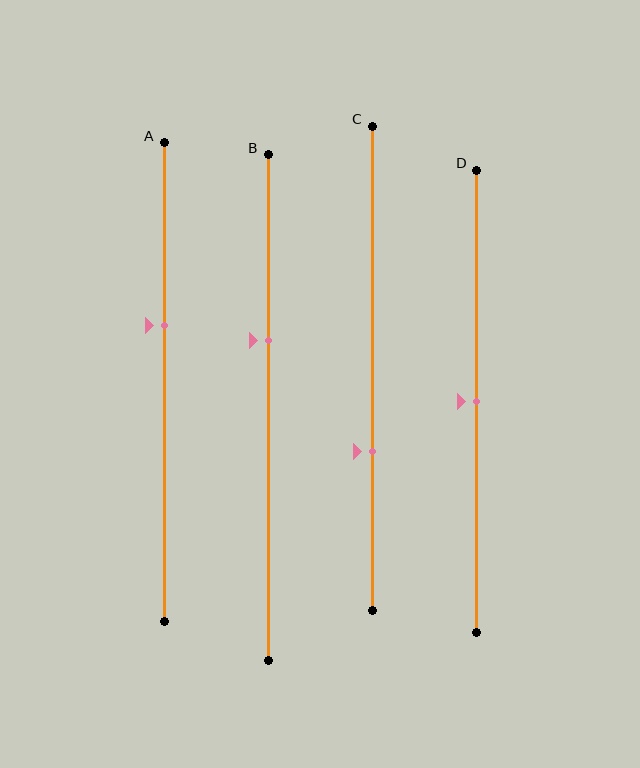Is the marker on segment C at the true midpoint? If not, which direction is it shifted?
No, the marker on segment C is shifted downward by about 17% of the segment length.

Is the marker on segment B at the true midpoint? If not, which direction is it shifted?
No, the marker on segment B is shifted upward by about 13% of the segment length.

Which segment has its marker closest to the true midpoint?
Segment D has its marker closest to the true midpoint.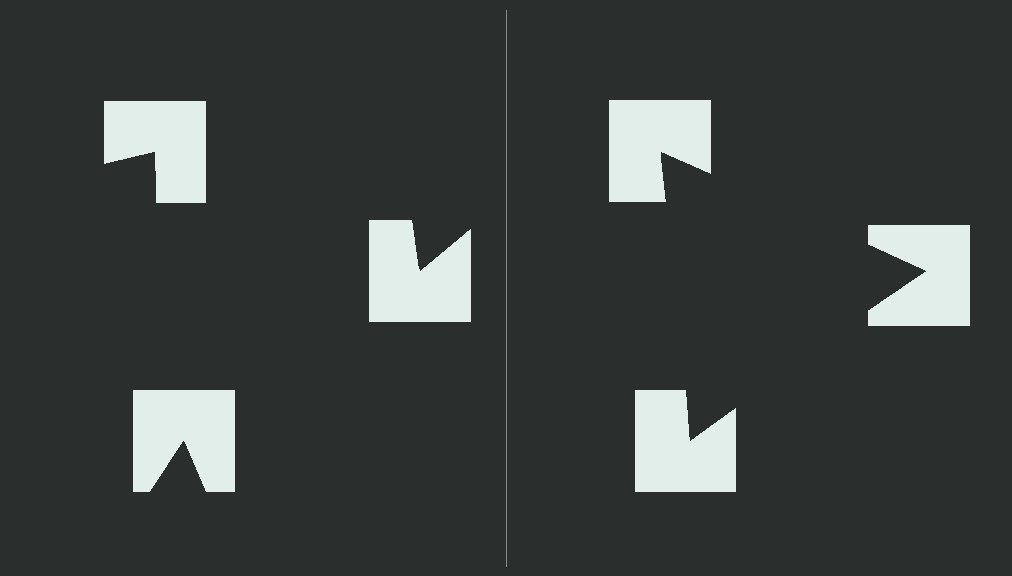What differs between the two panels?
The notched squares are positioned identically on both sides; only the wedge orientations differ. On the right they align to a triangle; on the left they are misaligned.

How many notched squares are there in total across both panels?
6 — 3 on each side.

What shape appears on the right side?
An illusory triangle.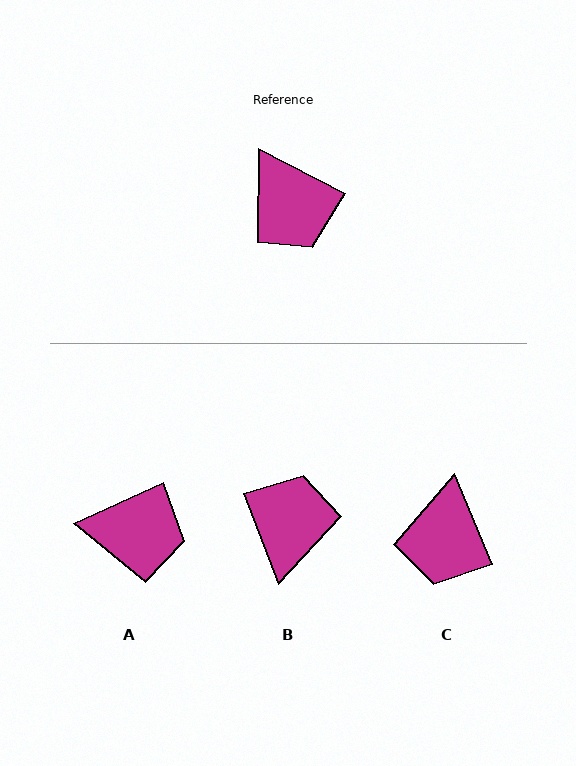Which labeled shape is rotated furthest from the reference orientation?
B, about 138 degrees away.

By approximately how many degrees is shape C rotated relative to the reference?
Approximately 40 degrees clockwise.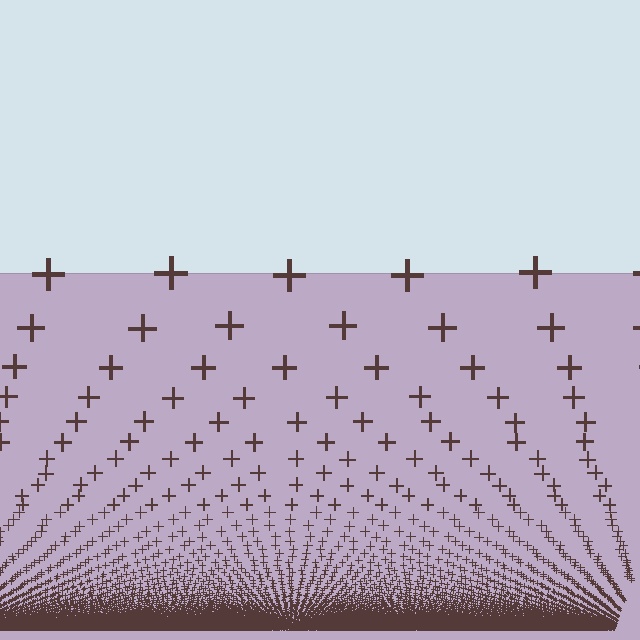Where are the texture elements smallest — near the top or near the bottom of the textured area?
Near the bottom.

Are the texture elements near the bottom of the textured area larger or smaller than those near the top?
Smaller. The gradient is inverted — elements near the bottom are smaller and denser.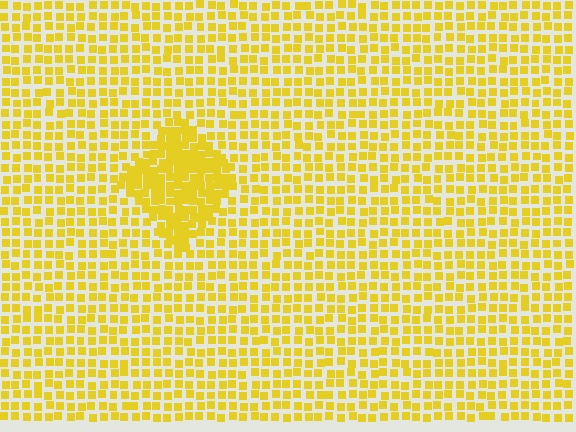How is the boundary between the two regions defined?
The boundary is defined by a change in element density (approximately 1.9x ratio). All elements are the same color, size, and shape.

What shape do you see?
I see a diamond.